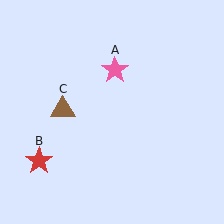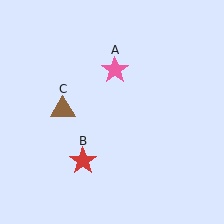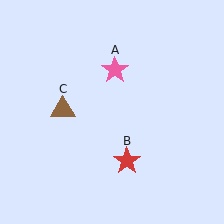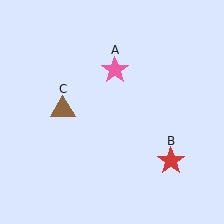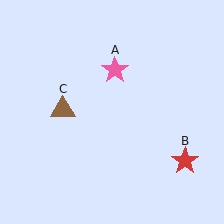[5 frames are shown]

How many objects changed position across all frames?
1 object changed position: red star (object B).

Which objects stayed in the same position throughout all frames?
Pink star (object A) and brown triangle (object C) remained stationary.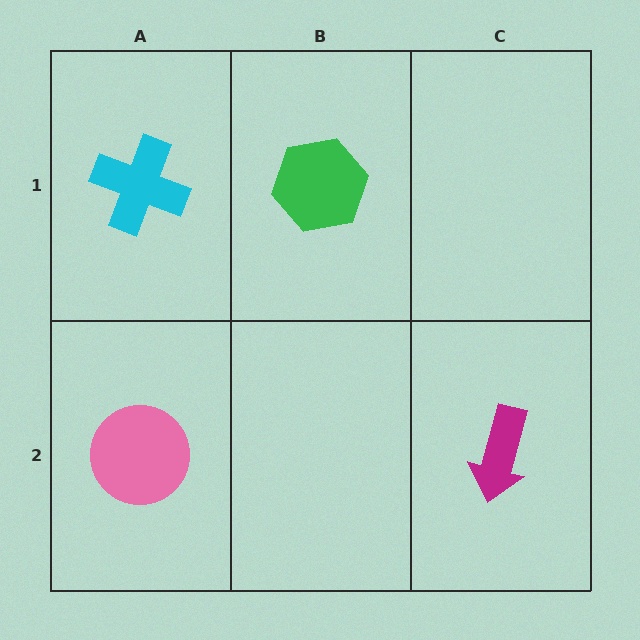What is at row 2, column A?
A pink circle.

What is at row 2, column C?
A magenta arrow.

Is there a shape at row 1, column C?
No, that cell is empty.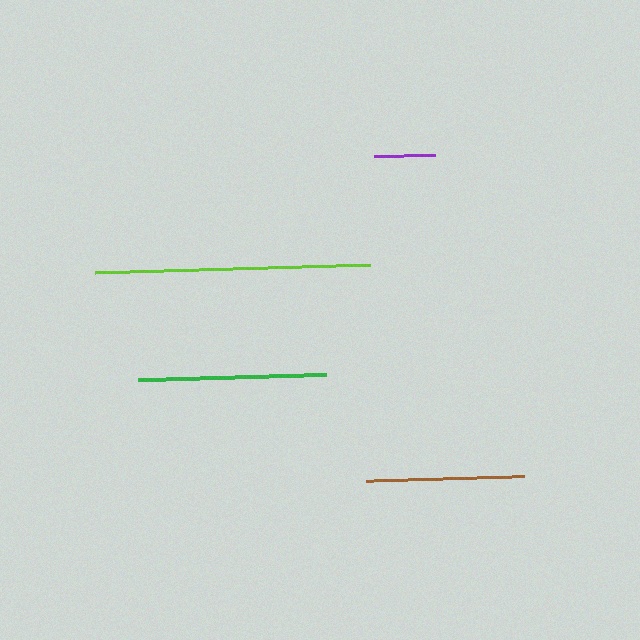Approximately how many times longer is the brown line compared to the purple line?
The brown line is approximately 2.6 times the length of the purple line.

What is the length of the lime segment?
The lime segment is approximately 276 pixels long.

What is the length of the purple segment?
The purple segment is approximately 61 pixels long.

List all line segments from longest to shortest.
From longest to shortest: lime, green, brown, purple.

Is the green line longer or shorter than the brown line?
The green line is longer than the brown line.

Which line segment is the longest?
The lime line is the longest at approximately 276 pixels.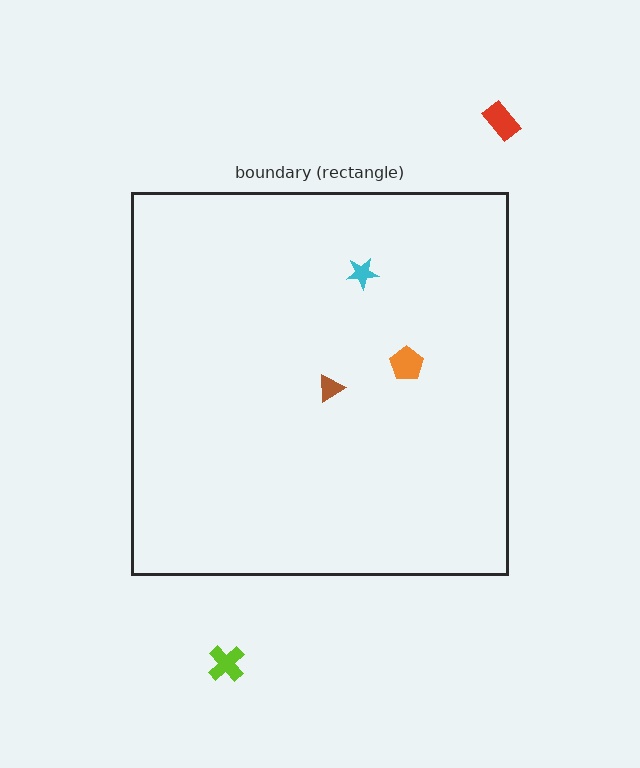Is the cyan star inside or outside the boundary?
Inside.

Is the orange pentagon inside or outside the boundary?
Inside.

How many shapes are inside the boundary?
3 inside, 2 outside.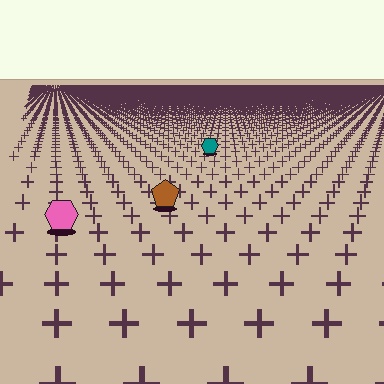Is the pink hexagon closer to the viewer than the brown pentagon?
Yes. The pink hexagon is closer — you can tell from the texture gradient: the ground texture is coarser near it.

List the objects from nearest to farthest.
From nearest to farthest: the pink hexagon, the brown pentagon, the teal hexagon.